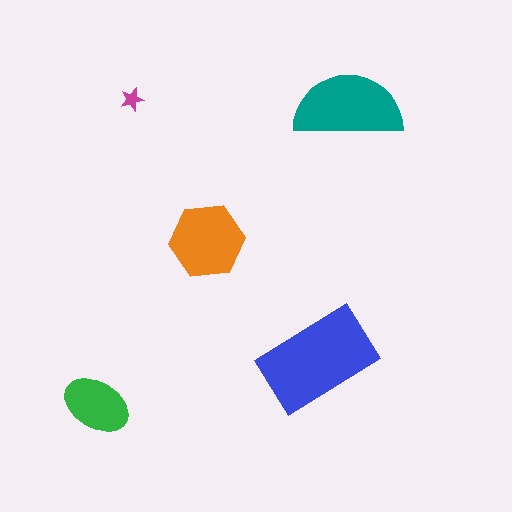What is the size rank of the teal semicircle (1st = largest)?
2nd.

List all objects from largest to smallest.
The blue rectangle, the teal semicircle, the orange hexagon, the green ellipse, the magenta star.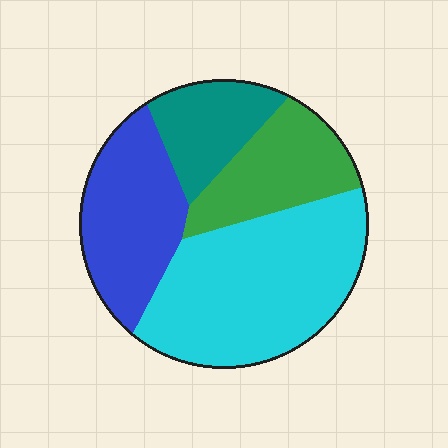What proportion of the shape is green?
Green covers around 20% of the shape.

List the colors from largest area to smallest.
From largest to smallest: cyan, blue, green, teal.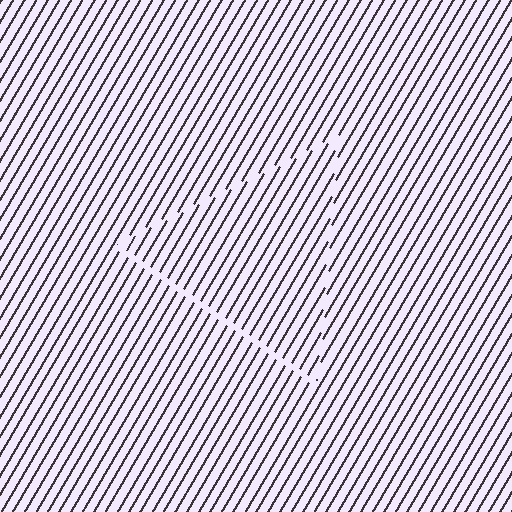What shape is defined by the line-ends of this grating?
An illusory triangle. The interior of the shape contains the same grating, shifted by half a period — the contour is defined by the phase discontinuity where line-ends from the inner and outer gratings abut.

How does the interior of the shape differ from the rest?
The interior of the shape contains the same grating, shifted by half a period — the contour is defined by the phase discontinuity where line-ends from the inner and outer gratings abut.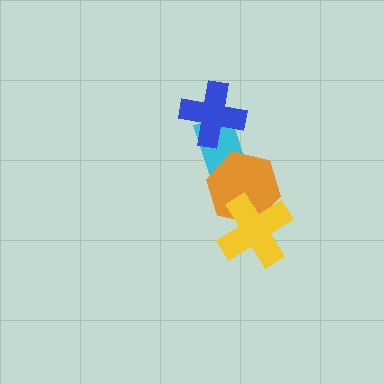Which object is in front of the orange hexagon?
The yellow cross is in front of the orange hexagon.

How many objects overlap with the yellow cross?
1 object overlaps with the yellow cross.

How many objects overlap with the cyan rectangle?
2 objects overlap with the cyan rectangle.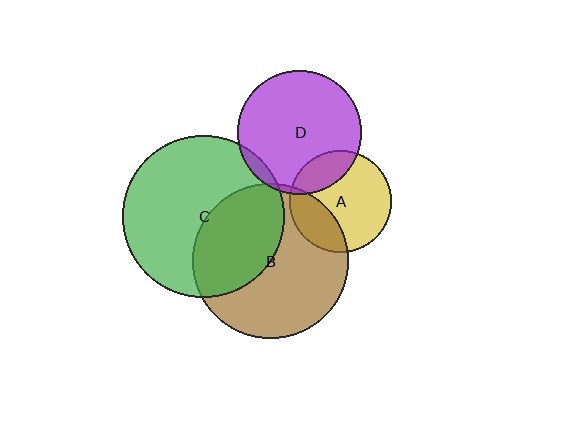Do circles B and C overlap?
Yes.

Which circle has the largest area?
Circle C (green).